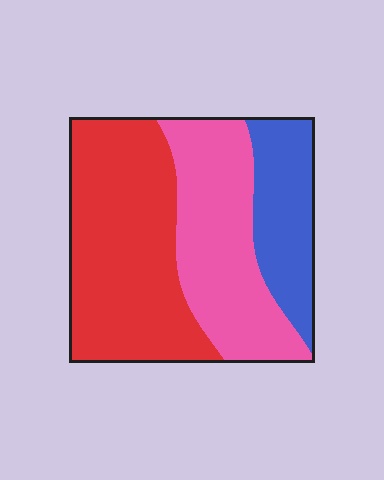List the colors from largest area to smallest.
From largest to smallest: red, pink, blue.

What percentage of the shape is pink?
Pink covers 34% of the shape.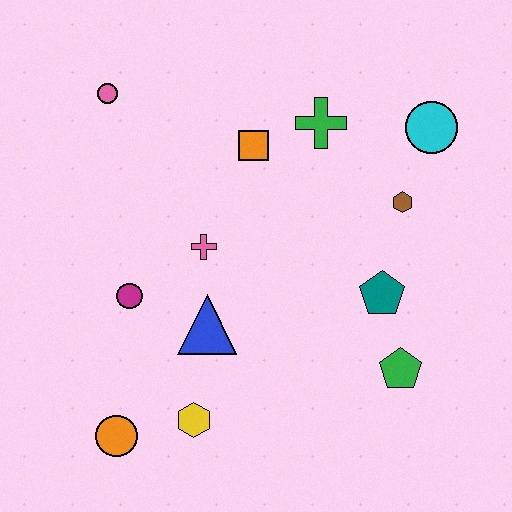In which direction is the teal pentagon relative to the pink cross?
The teal pentagon is to the right of the pink cross.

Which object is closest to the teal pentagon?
The green pentagon is closest to the teal pentagon.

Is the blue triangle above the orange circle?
Yes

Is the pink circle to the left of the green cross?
Yes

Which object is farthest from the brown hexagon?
The orange circle is farthest from the brown hexagon.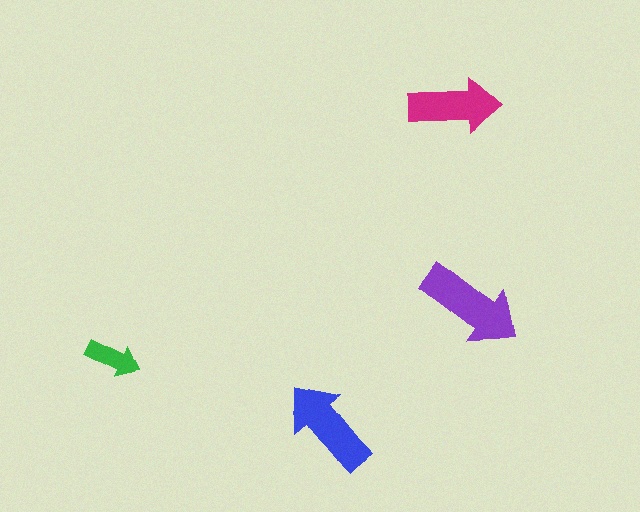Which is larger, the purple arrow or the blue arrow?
The purple one.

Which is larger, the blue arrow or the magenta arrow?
The blue one.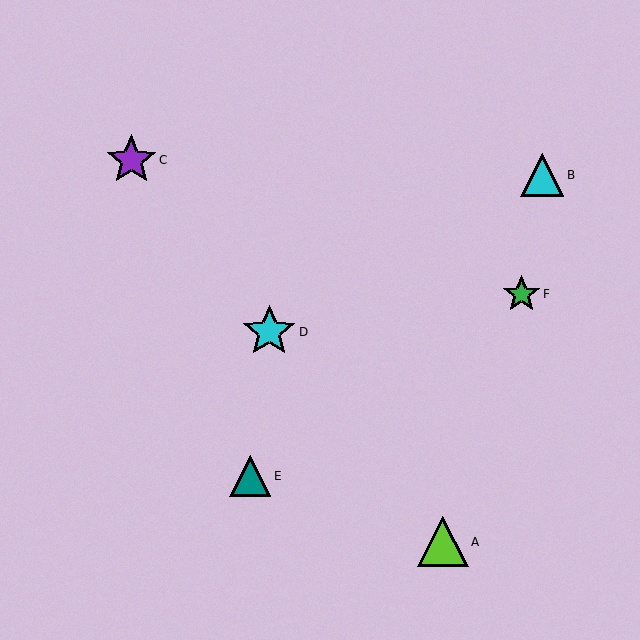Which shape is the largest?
The cyan star (labeled D) is the largest.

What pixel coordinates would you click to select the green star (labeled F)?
Click at (522, 294) to select the green star F.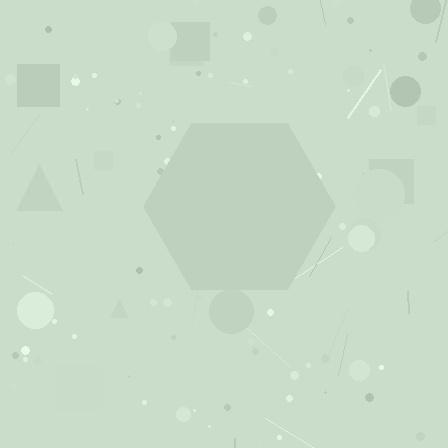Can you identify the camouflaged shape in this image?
The camouflaged shape is a hexagon.